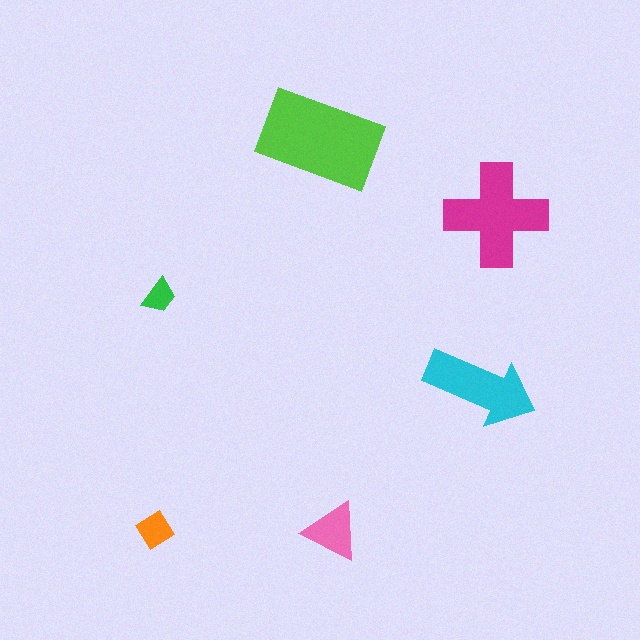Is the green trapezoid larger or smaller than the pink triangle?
Smaller.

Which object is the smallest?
The green trapezoid.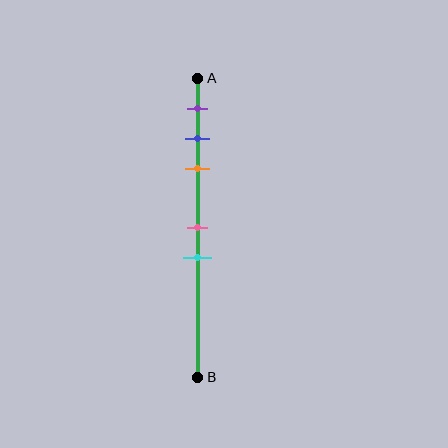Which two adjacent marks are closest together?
The blue and orange marks are the closest adjacent pair.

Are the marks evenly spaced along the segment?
No, the marks are not evenly spaced.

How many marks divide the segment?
There are 5 marks dividing the segment.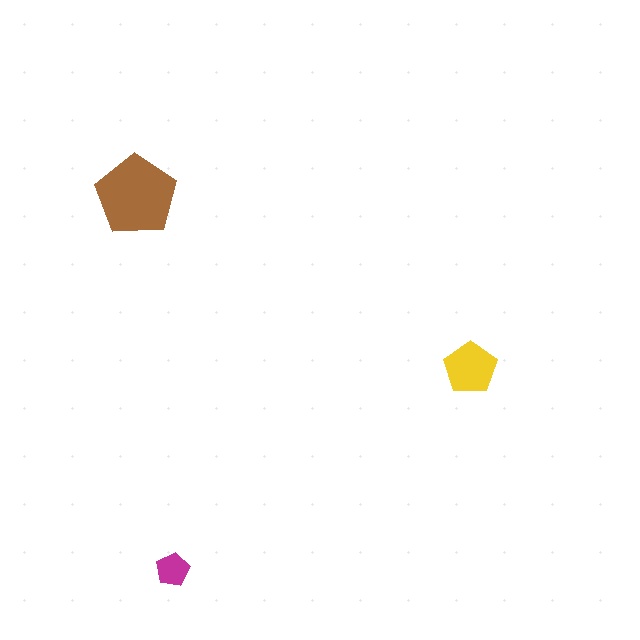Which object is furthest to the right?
The yellow pentagon is rightmost.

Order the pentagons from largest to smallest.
the brown one, the yellow one, the magenta one.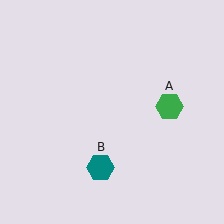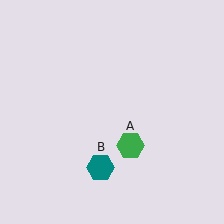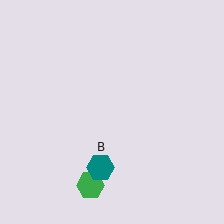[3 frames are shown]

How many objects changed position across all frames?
1 object changed position: green hexagon (object A).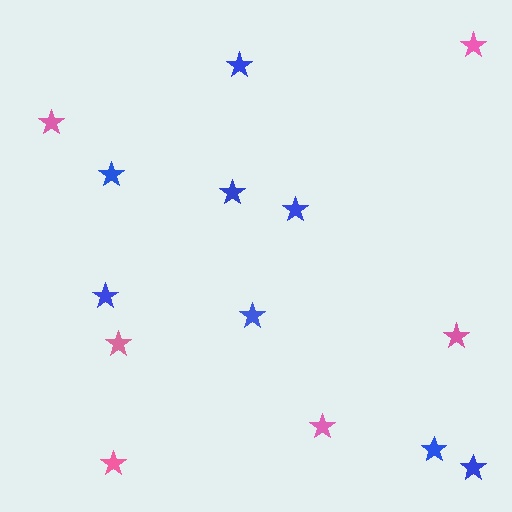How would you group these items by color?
There are 2 groups: one group of blue stars (8) and one group of pink stars (6).